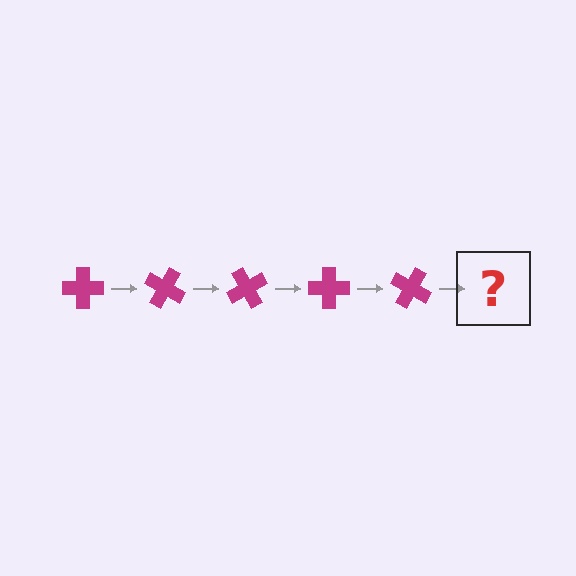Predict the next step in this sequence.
The next step is a magenta cross rotated 150 degrees.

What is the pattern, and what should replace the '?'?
The pattern is that the cross rotates 30 degrees each step. The '?' should be a magenta cross rotated 150 degrees.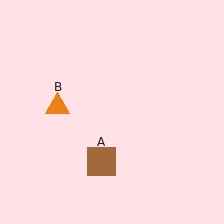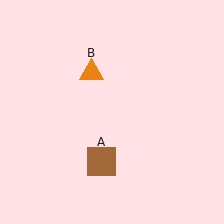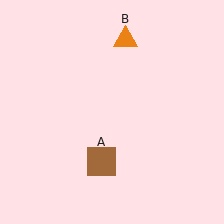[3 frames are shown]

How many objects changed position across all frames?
1 object changed position: orange triangle (object B).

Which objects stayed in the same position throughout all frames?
Brown square (object A) remained stationary.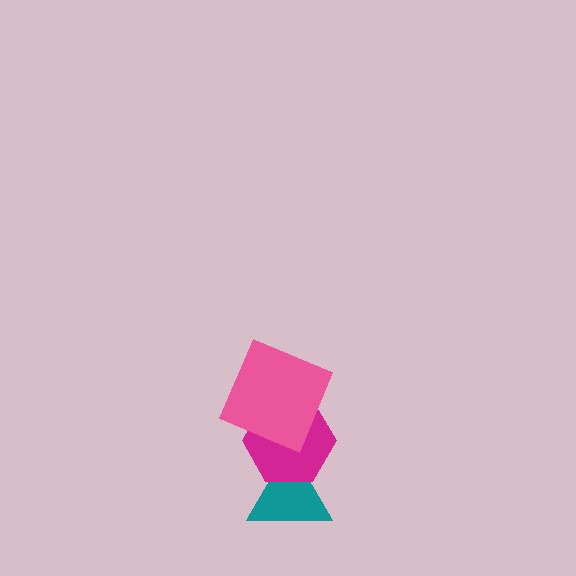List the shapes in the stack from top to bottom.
From top to bottom: the pink square, the magenta hexagon, the teal triangle.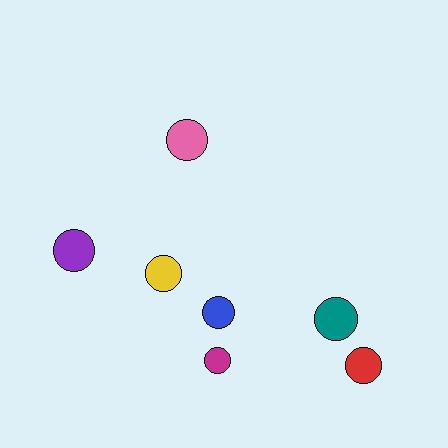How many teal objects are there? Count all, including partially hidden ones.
There is 1 teal object.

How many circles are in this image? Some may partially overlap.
There are 7 circles.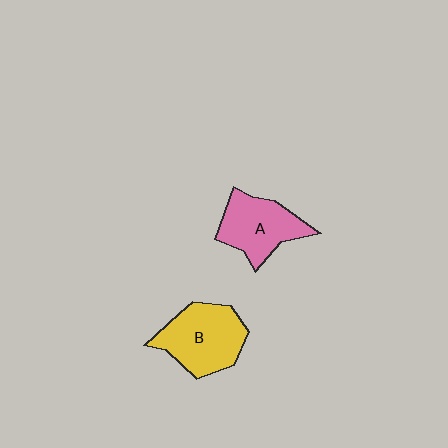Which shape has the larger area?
Shape B (yellow).